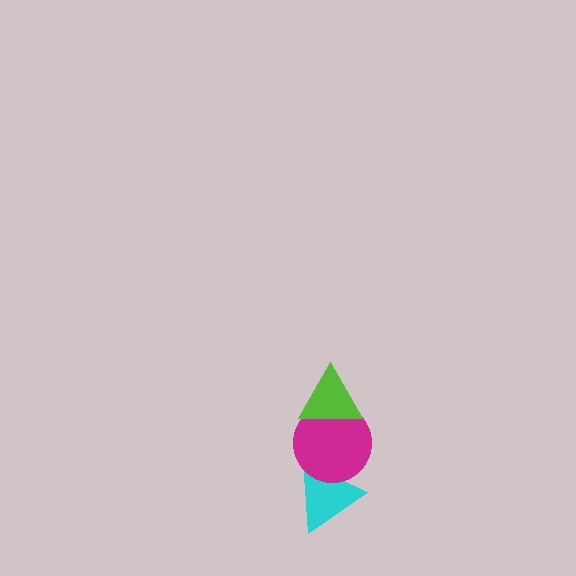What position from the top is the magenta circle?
The magenta circle is 2nd from the top.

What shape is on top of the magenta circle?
The lime triangle is on top of the magenta circle.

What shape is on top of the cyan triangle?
The magenta circle is on top of the cyan triangle.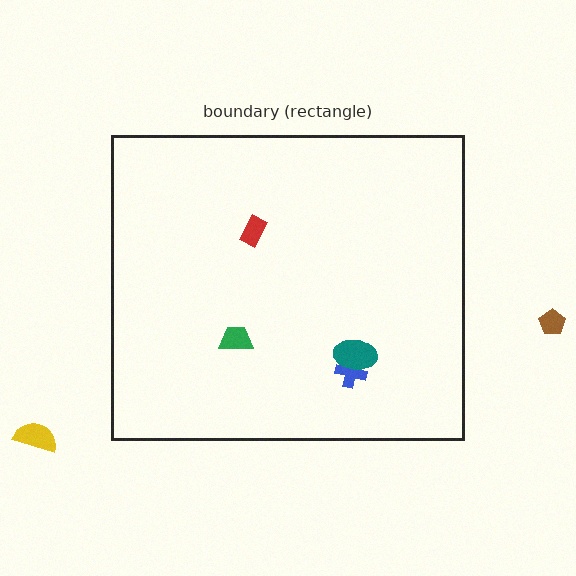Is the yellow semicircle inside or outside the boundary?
Outside.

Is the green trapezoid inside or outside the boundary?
Inside.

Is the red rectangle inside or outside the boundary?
Inside.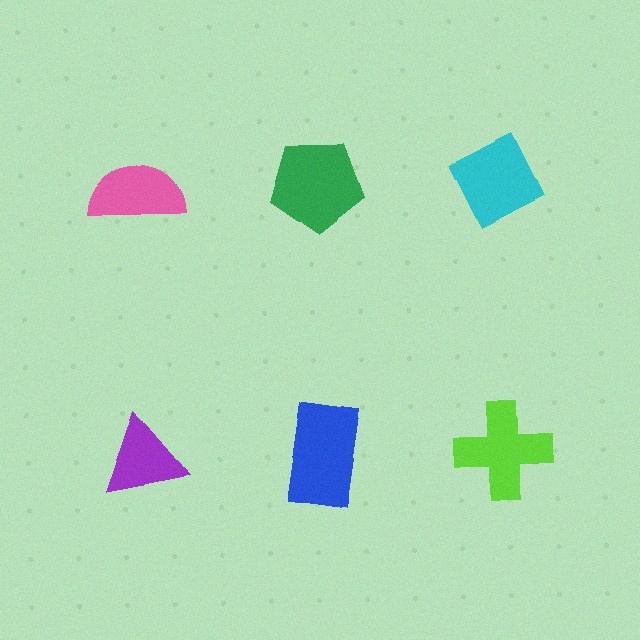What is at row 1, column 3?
A cyan diamond.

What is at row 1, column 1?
A pink semicircle.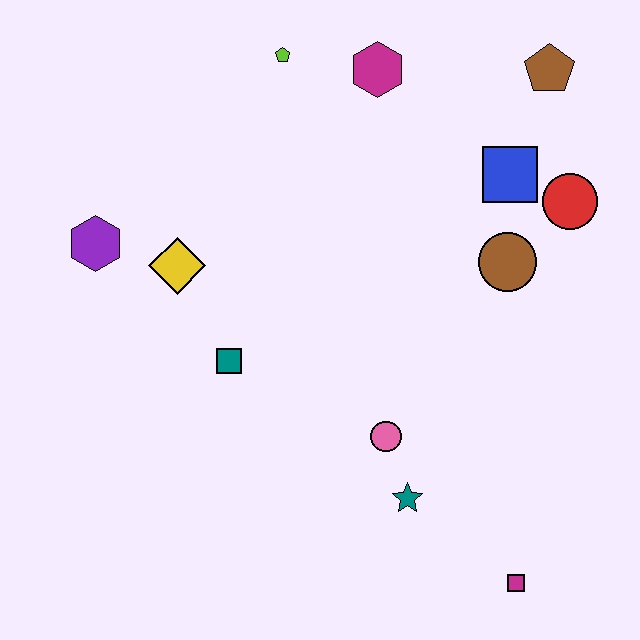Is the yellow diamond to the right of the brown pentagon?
No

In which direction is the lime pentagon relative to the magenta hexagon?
The lime pentagon is to the left of the magenta hexagon.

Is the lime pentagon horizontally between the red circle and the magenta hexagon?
No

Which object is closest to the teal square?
The yellow diamond is closest to the teal square.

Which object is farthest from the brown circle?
The purple hexagon is farthest from the brown circle.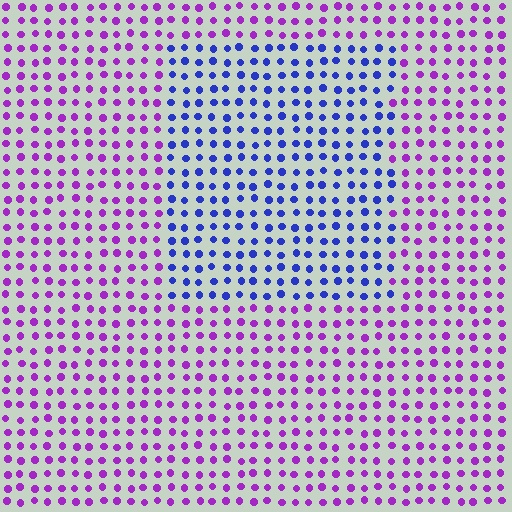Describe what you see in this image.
The image is filled with small purple elements in a uniform arrangement. A rectangle-shaped region is visible where the elements are tinted to a slightly different hue, forming a subtle color boundary.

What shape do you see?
I see a rectangle.